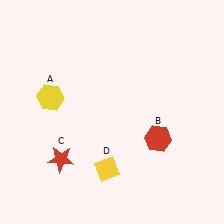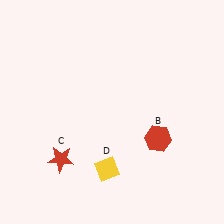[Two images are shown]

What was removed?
The yellow hexagon (A) was removed in Image 2.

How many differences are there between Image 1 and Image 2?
There is 1 difference between the two images.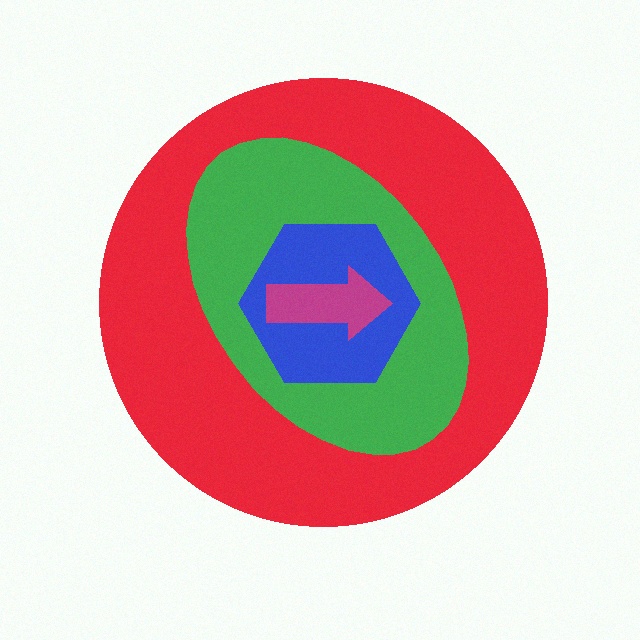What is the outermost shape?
The red circle.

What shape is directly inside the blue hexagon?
The magenta arrow.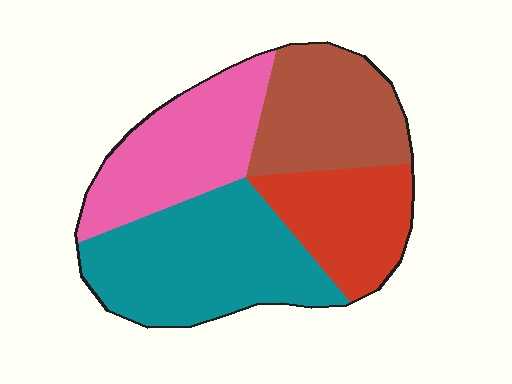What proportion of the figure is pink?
Pink takes up about one quarter (1/4) of the figure.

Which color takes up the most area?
Teal, at roughly 35%.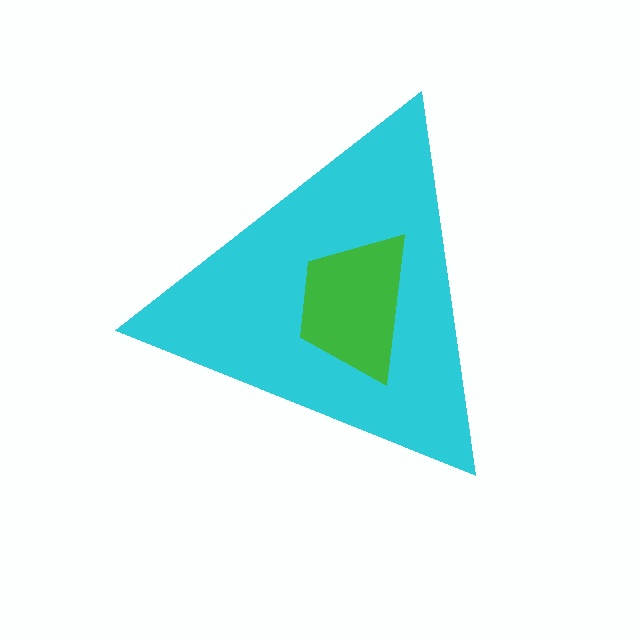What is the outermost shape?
The cyan triangle.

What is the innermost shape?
The green trapezoid.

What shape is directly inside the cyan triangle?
The green trapezoid.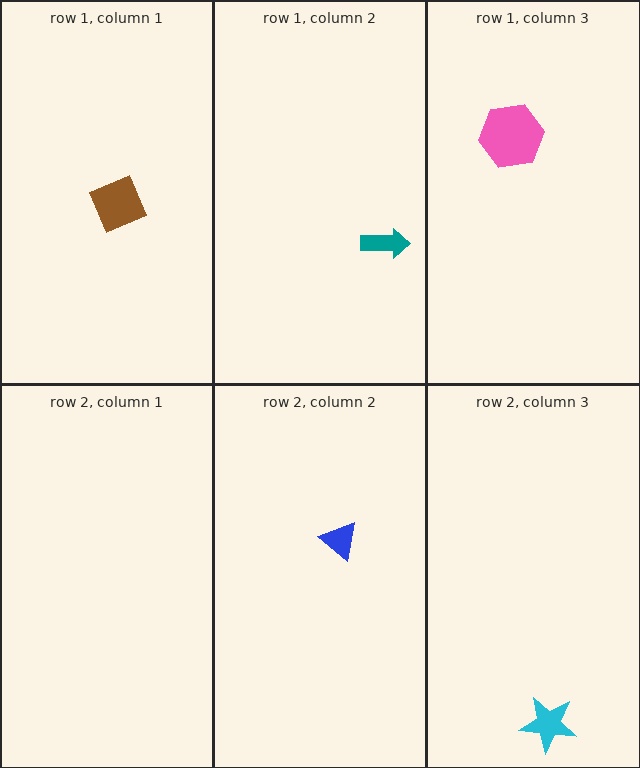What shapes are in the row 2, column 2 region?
The blue triangle.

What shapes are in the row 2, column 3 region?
The cyan star.